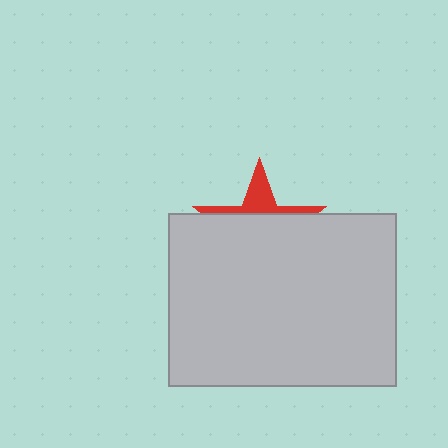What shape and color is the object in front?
The object in front is a light gray rectangle.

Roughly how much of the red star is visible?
A small part of it is visible (roughly 31%).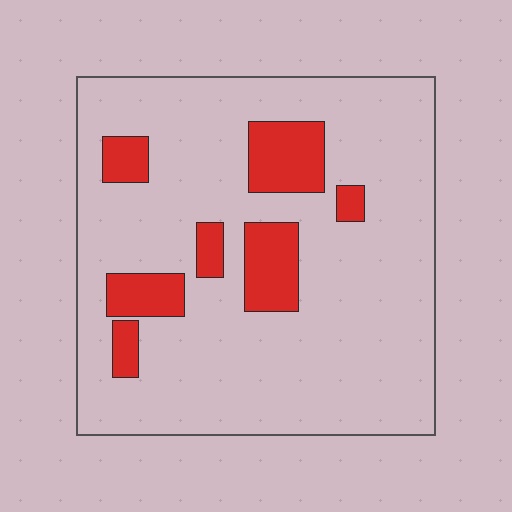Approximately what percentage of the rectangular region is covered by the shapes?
Approximately 15%.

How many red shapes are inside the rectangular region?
7.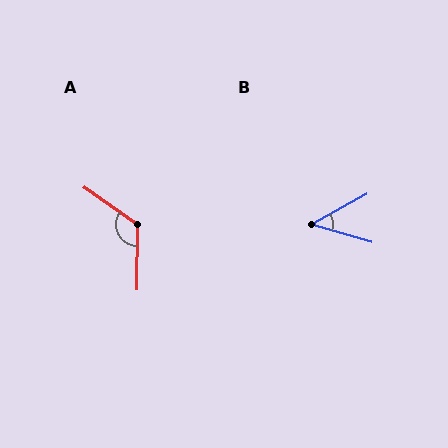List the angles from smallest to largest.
B (45°), A (124°).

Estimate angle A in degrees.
Approximately 124 degrees.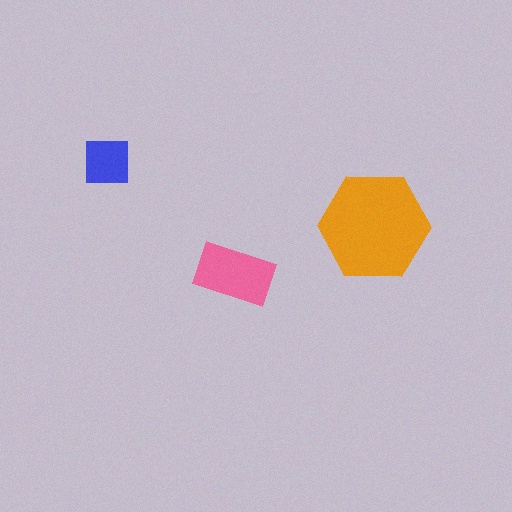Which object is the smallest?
The blue square.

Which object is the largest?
The orange hexagon.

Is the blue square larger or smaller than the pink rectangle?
Smaller.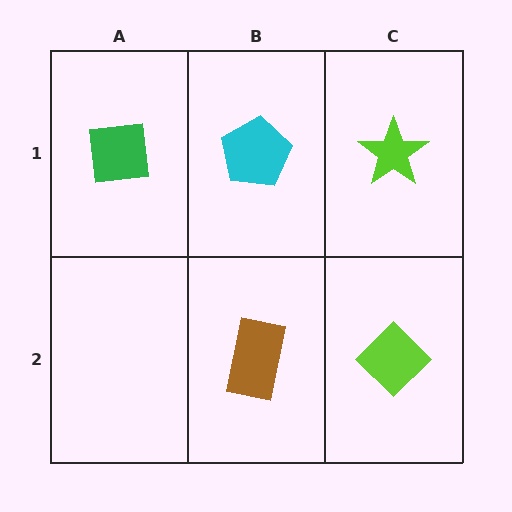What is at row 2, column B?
A brown rectangle.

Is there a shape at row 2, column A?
No, that cell is empty.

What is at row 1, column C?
A lime star.